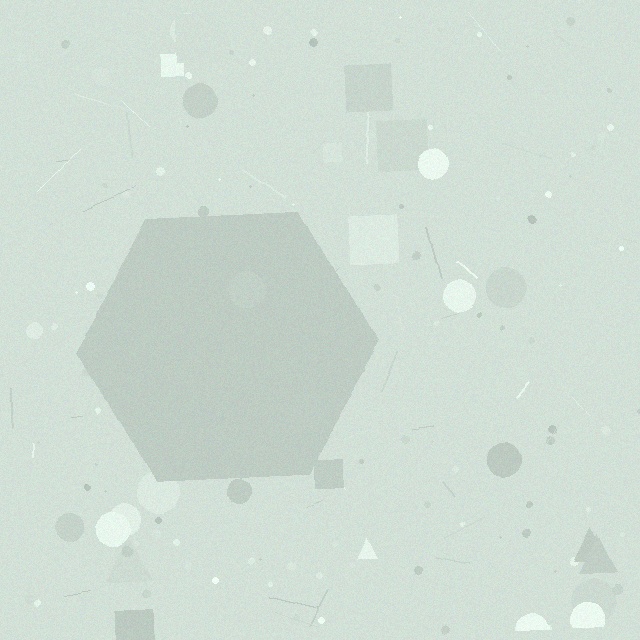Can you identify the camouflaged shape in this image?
The camouflaged shape is a hexagon.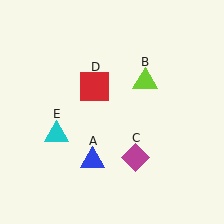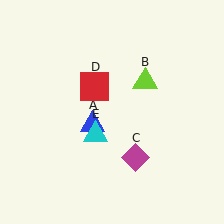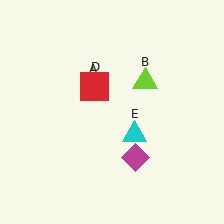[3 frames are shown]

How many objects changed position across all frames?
2 objects changed position: blue triangle (object A), cyan triangle (object E).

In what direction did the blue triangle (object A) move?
The blue triangle (object A) moved up.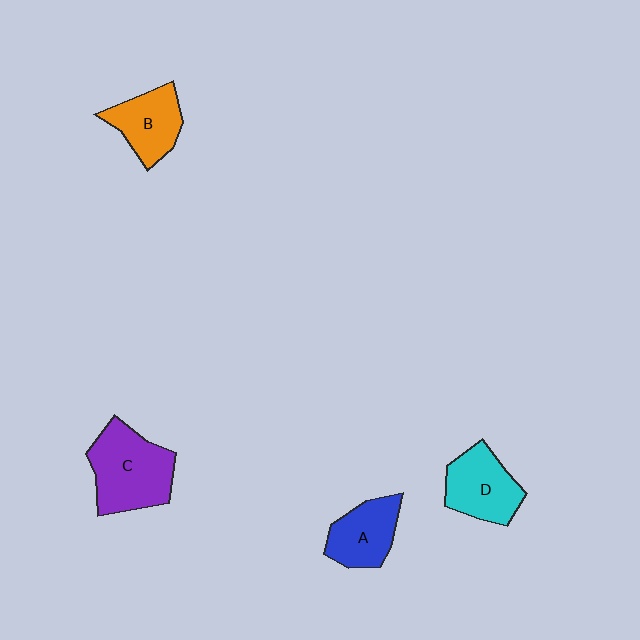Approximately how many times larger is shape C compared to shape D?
Approximately 1.3 times.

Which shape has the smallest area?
Shape A (blue).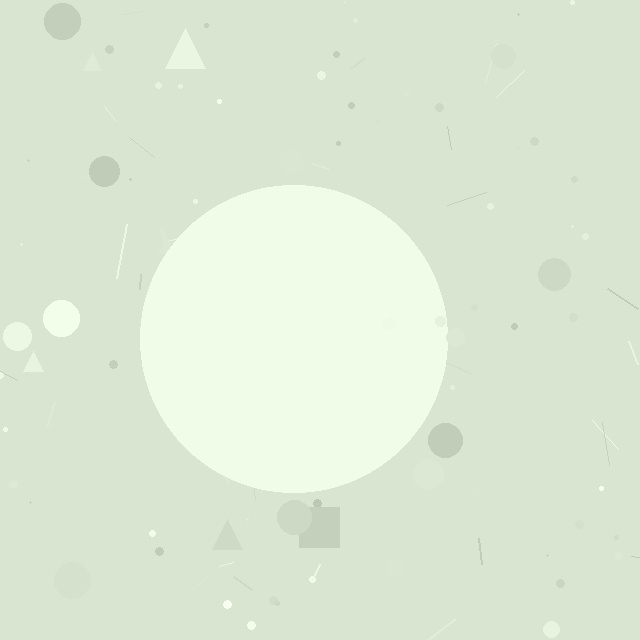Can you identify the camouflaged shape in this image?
The camouflaged shape is a circle.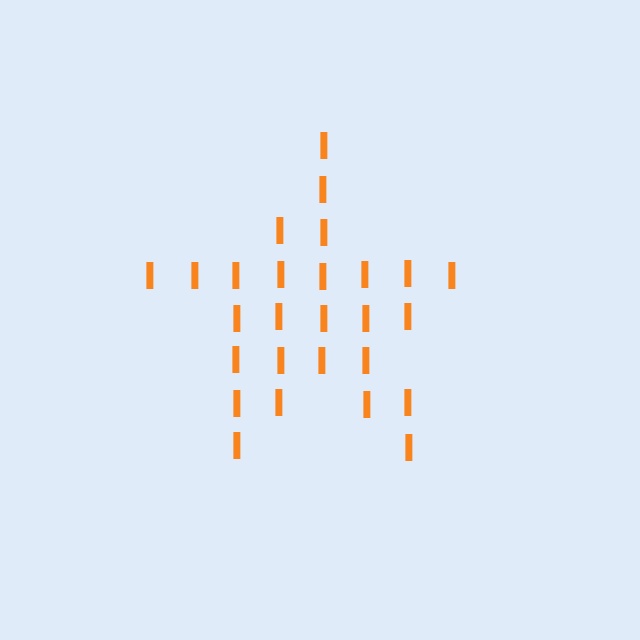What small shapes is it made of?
It is made of small letter I's.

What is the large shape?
The large shape is a star.